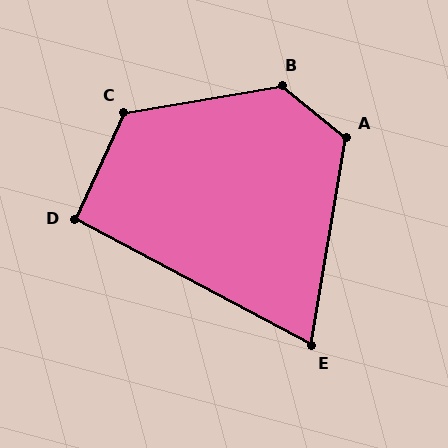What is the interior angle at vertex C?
Approximately 124 degrees (obtuse).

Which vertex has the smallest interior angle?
E, at approximately 71 degrees.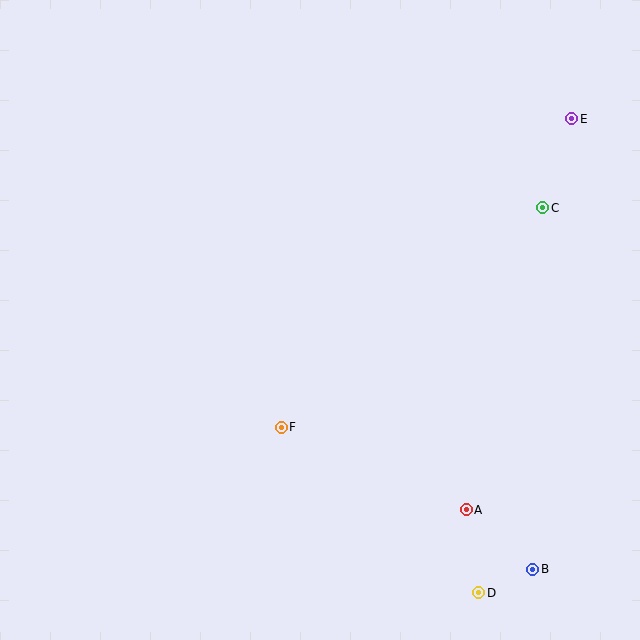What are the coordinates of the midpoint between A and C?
The midpoint between A and C is at (505, 359).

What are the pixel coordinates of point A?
Point A is at (466, 510).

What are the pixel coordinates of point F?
Point F is at (281, 427).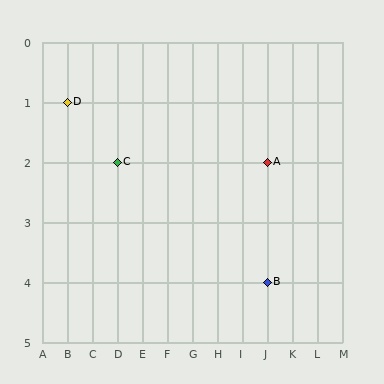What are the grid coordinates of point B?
Point B is at grid coordinates (J, 4).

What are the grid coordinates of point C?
Point C is at grid coordinates (D, 2).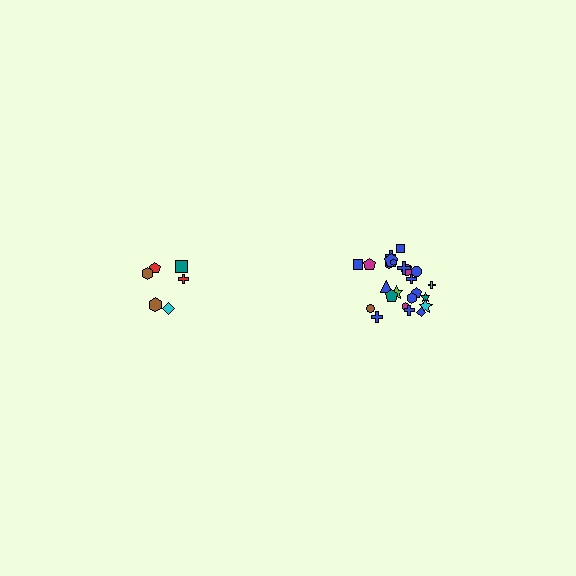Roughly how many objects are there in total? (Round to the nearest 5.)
Roughly 30 objects in total.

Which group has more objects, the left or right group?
The right group.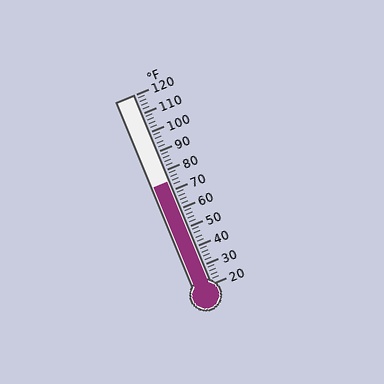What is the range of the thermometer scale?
The thermometer scale ranges from 20°F to 120°F.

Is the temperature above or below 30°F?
The temperature is above 30°F.